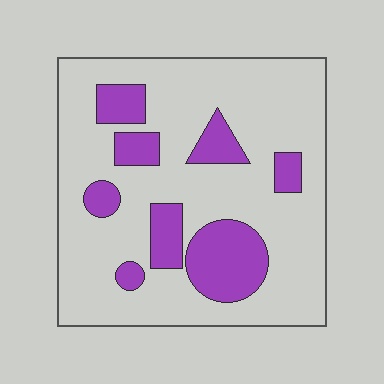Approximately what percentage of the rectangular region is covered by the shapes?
Approximately 20%.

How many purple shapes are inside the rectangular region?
8.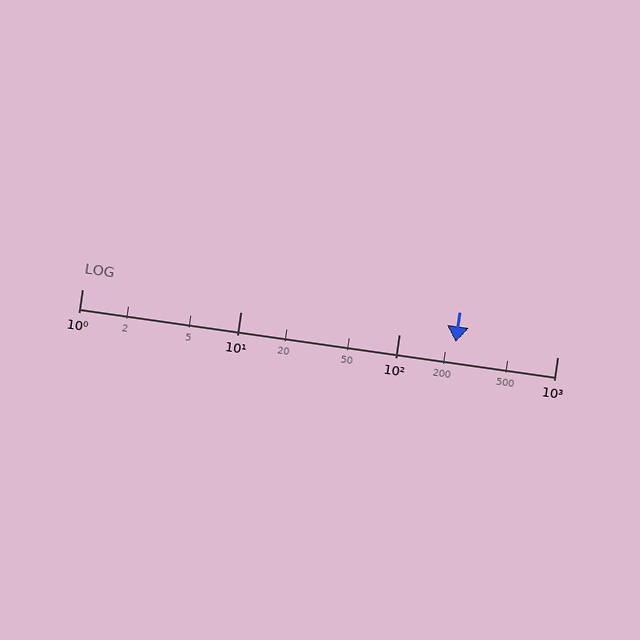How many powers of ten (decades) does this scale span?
The scale spans 3 decades, from 1 to 1000.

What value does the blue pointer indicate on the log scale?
The pointer indicates approximately 230.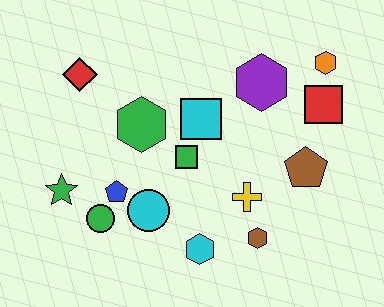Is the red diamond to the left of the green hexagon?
Yes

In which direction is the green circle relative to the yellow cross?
The green circle is to the left of the yellow cross.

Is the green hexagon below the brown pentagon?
No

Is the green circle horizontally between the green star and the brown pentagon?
Yes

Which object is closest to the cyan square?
The green square is closest to the cyan square.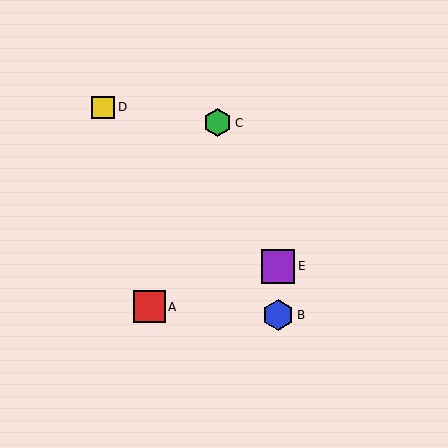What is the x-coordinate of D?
Object D is at x≈103.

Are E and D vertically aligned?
No, E is at x≈278 and D is at x≈103.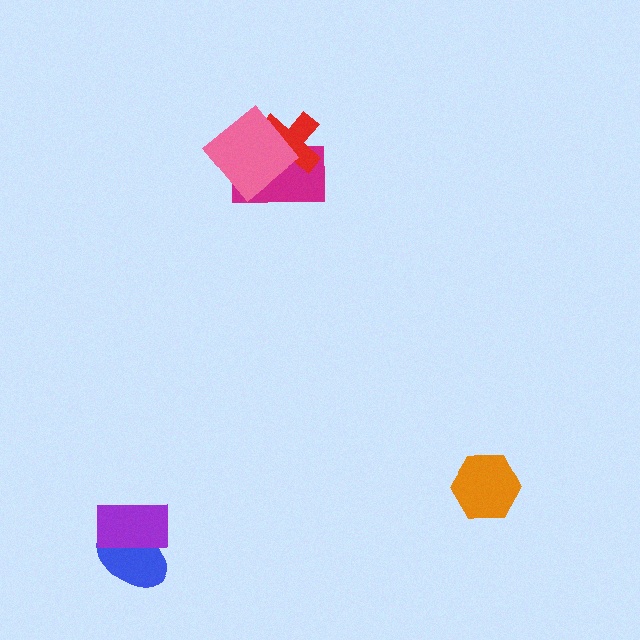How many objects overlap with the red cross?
2 objects overlap with the red cross.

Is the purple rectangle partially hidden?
No, no other shape covers it.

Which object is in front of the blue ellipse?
The purple rectangle is in front of the blue ellipse.